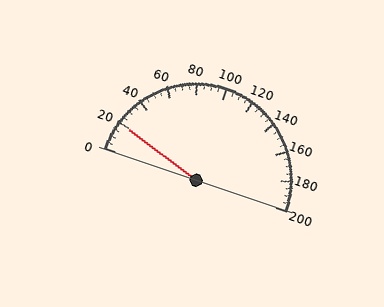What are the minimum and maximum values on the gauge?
The gauge ranges from 0 to 200.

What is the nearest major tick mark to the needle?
The nearest major tick mark is 20.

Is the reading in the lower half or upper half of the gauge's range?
The reading is in the lower half of the range (0 to 200).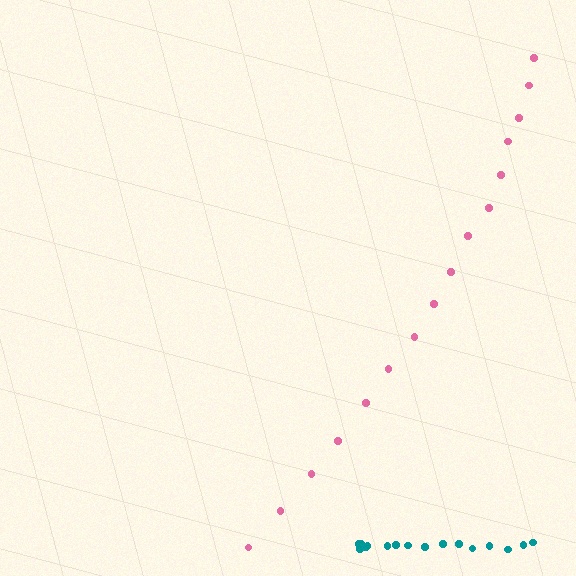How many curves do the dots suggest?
There are 2 distinct paths.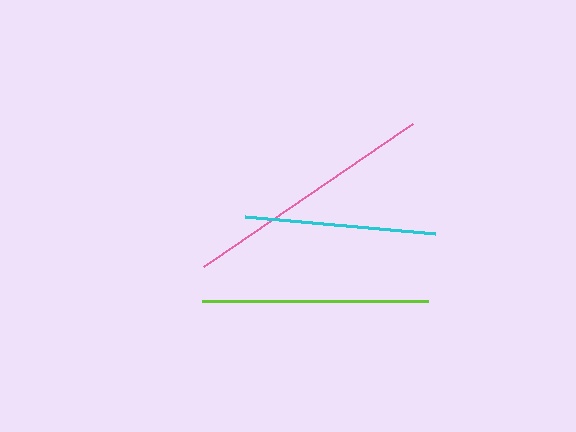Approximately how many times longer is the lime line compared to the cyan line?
The lime line is approximately 1.2 times the length of the cyan line.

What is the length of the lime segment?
The lime segment is approximately 226 pixels long.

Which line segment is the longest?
The pink line is the longest at approximately 253 pixels.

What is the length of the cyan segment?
The cyan segment is approximately 190 pixels long.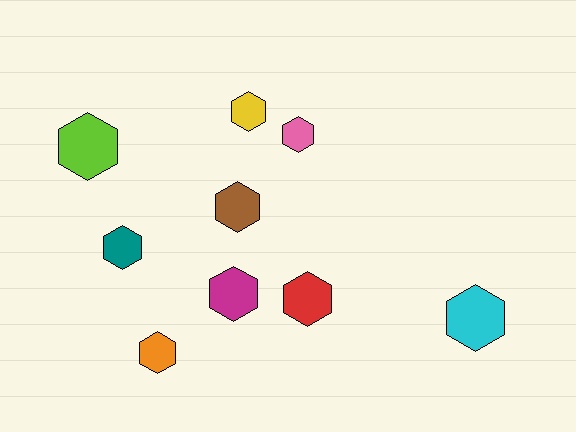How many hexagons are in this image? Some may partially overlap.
There are 9 hexagons.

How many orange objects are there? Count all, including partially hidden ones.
There is 1 orange object.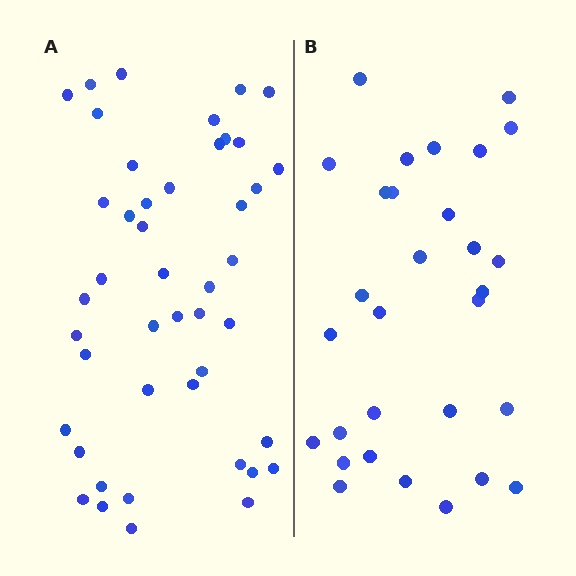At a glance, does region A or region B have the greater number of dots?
Region A (the left region) has more dots.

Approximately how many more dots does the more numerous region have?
Region A has approximately 15 more dots than region B.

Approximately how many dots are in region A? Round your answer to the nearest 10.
About 40 dots. (The exact count is 45, which rounds to 40.)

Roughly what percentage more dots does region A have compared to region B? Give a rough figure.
About 50% more.